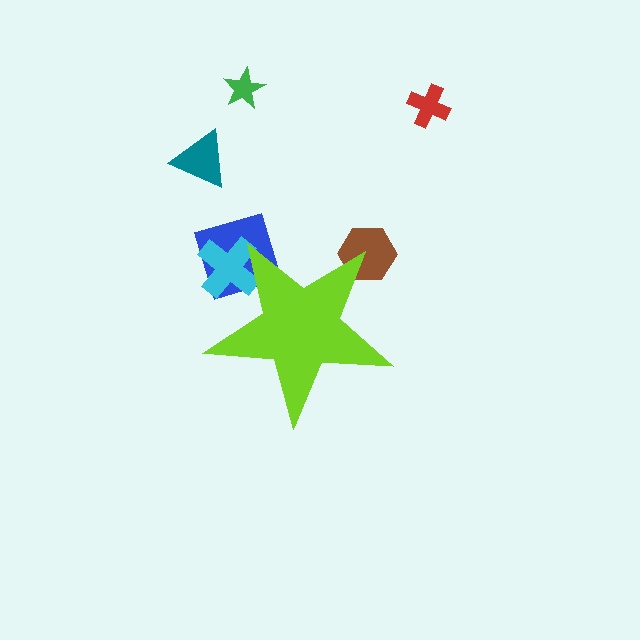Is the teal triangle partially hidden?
No, the teal triangle is fully visible.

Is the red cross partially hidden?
No, the red cross is fully visible.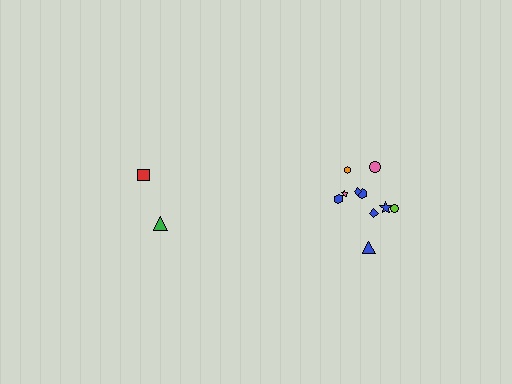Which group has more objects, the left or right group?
The right group.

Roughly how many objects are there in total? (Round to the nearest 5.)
Roughly 15 objects in total.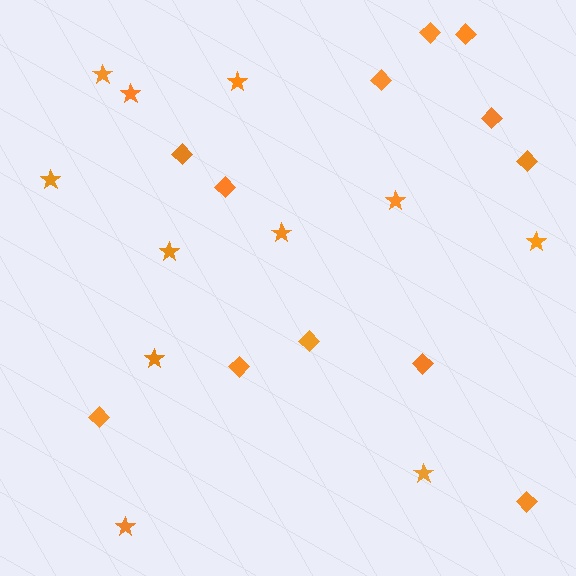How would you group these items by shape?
There are 2 groups: one group of diamonds (12) and one group of stars (11).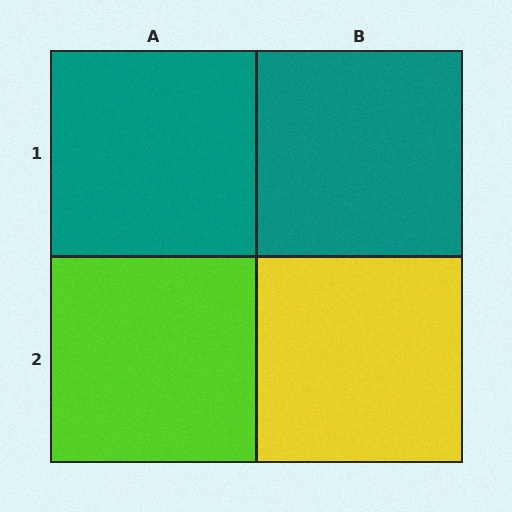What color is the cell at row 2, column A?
Lime.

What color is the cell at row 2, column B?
Yellow.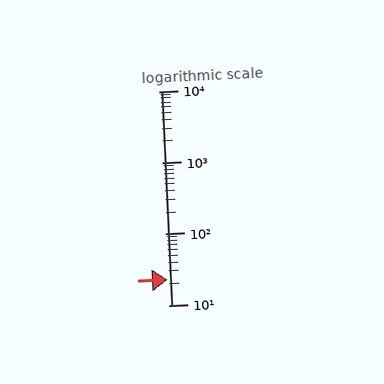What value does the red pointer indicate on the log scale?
The pointer indicates approximately 23.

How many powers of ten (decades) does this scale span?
The scale spans 3 decades, from 10 to 10000.